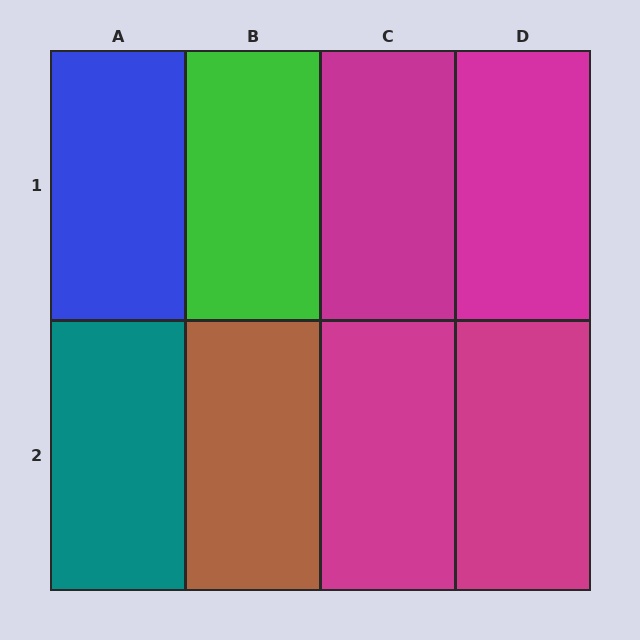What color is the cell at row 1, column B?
Green.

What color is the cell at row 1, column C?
Magenta.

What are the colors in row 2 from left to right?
Teal, brown, magenta, magenta.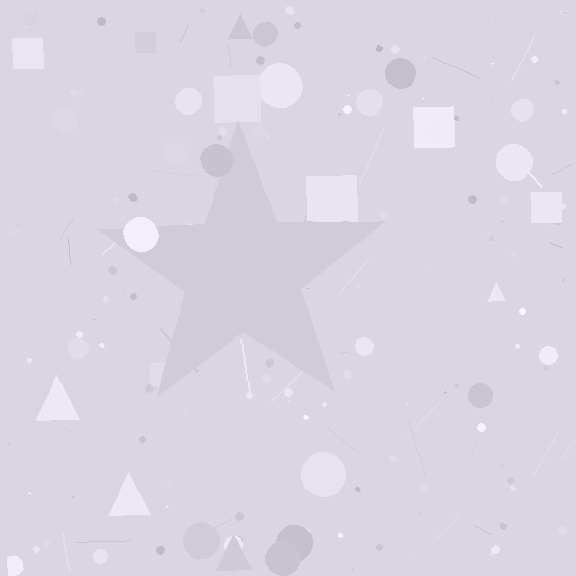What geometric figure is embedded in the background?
A star is embedded in the background.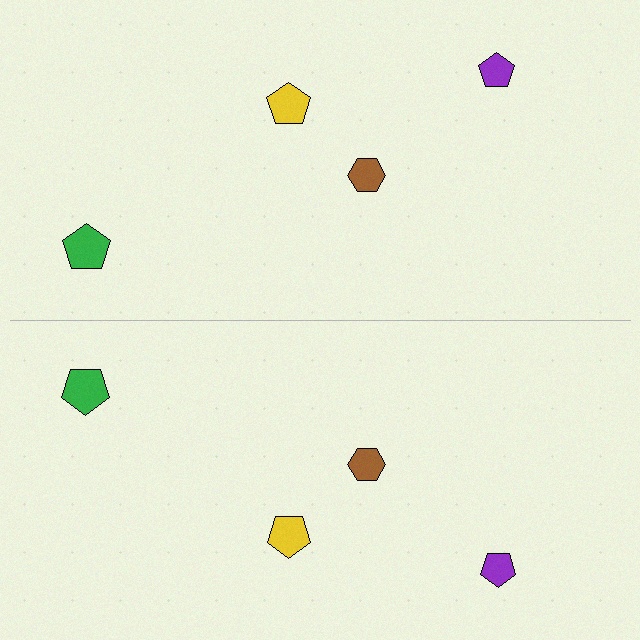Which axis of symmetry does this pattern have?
The pattern has a horizontal axis of symmetry running through the center of the image.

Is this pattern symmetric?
Yes, this pattern has bilateral (reflection) symmetry.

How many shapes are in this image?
There are 8 shapes in this image.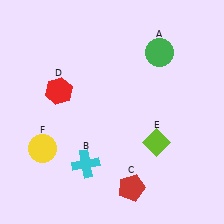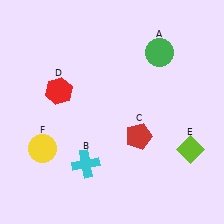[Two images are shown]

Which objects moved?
The objects that moved are: the red pentagon (C), the lime diamond (E).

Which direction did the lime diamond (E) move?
The lime diamond (E) moved right.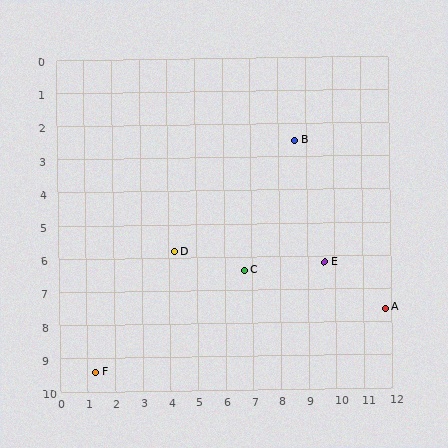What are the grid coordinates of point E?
Point E is at approximately (9.6, 6.2).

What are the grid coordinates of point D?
Point D is at approximately (4.2, 5.8).